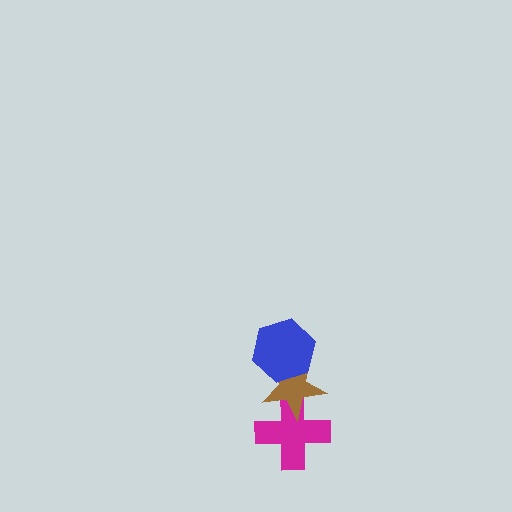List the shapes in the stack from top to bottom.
From top to bottom: the blue hexagon, the brown star, the magenta cross.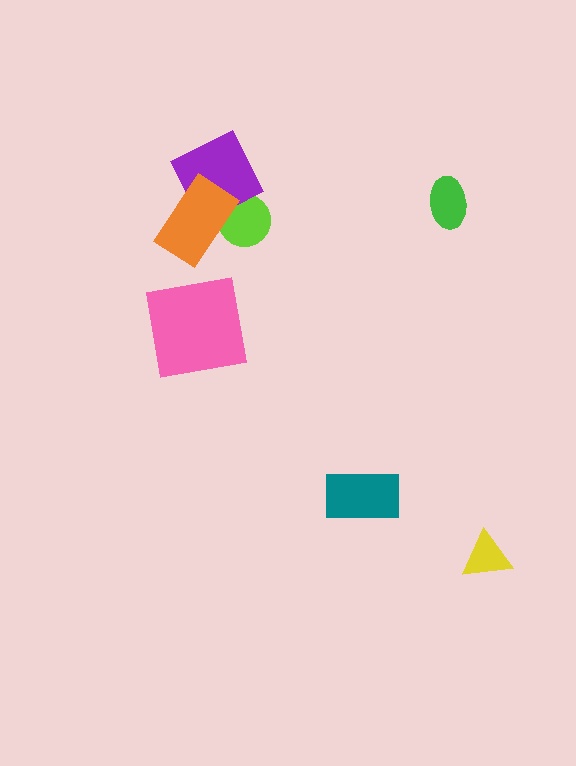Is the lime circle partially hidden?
Yes, it is partially covered by another shape.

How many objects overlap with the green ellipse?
0 objects overlap with the green ellipse.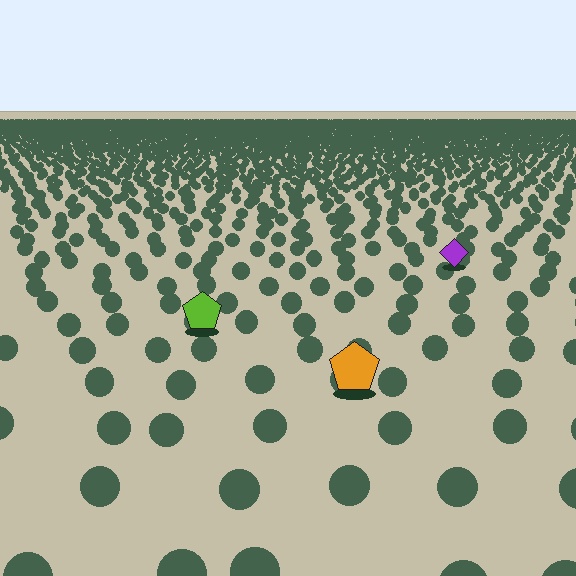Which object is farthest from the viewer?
The purple diamond is farthest from the viewer. It appears smaller and the ground texture around it is denser.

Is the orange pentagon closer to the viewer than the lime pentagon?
Yes. The orange pentagon is closer — you can tell from the texture gradient: the ground texture is coarser near it.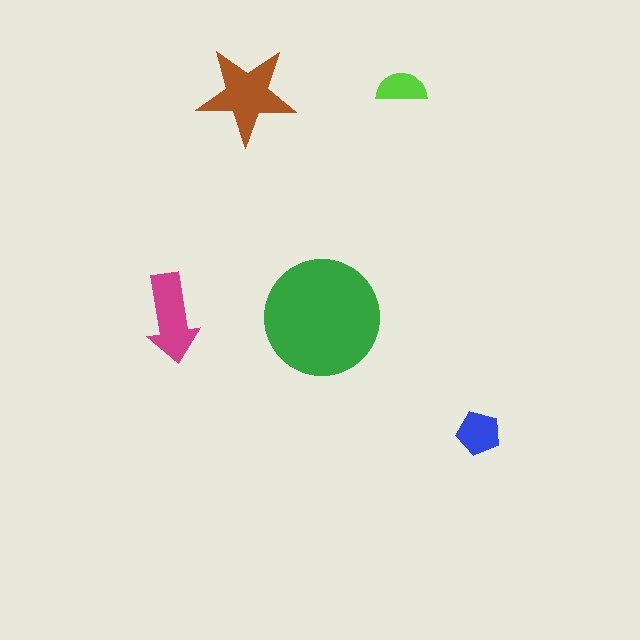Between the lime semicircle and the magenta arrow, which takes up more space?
The magenta arrow.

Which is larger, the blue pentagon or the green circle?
The green circle.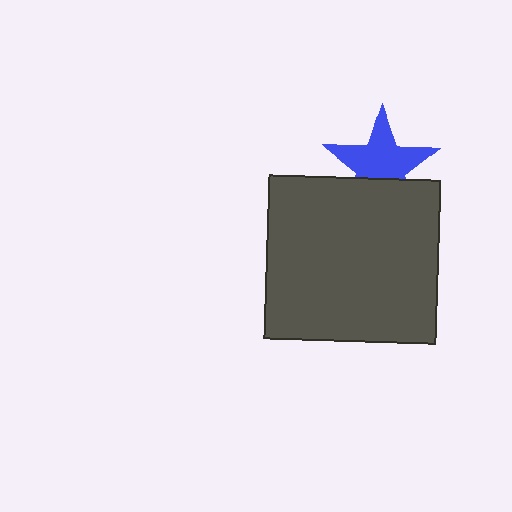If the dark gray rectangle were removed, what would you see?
You would see the complete blue star.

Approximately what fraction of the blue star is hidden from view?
Roughly 33% of the blue star is hidden behind the dark gray rectangle.